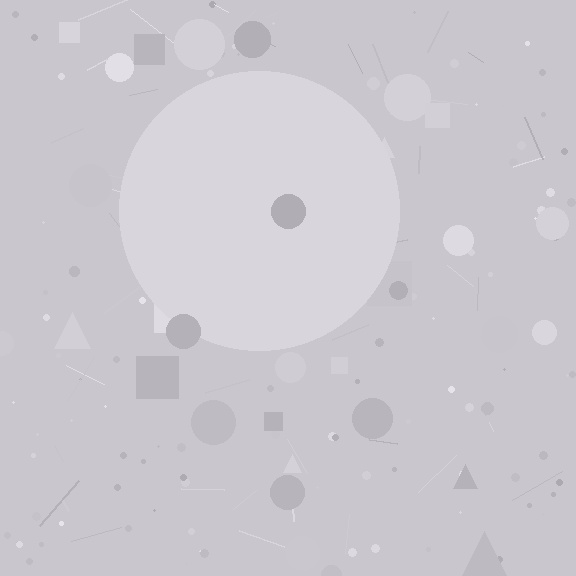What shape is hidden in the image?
A circle is hidden in the image.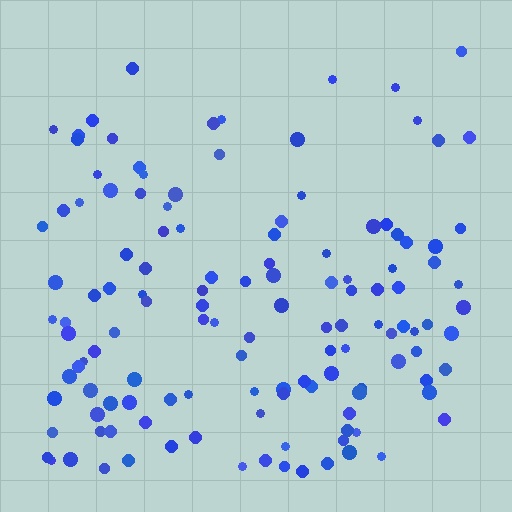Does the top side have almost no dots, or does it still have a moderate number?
Still a moderate number, just noticeably fewer than the bottom.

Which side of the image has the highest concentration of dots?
The bottom.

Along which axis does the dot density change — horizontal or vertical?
Vertical.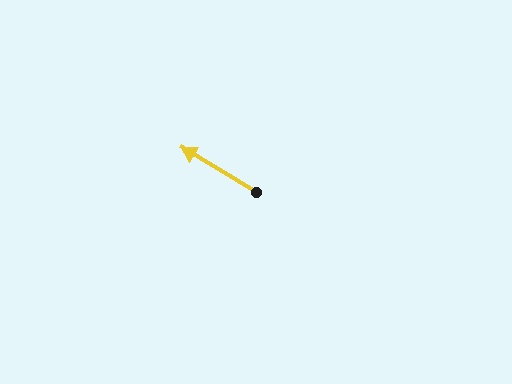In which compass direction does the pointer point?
Northwest.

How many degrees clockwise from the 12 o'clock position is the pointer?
Approximately 301 degrees.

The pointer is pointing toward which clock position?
Roughly 10 o'clock.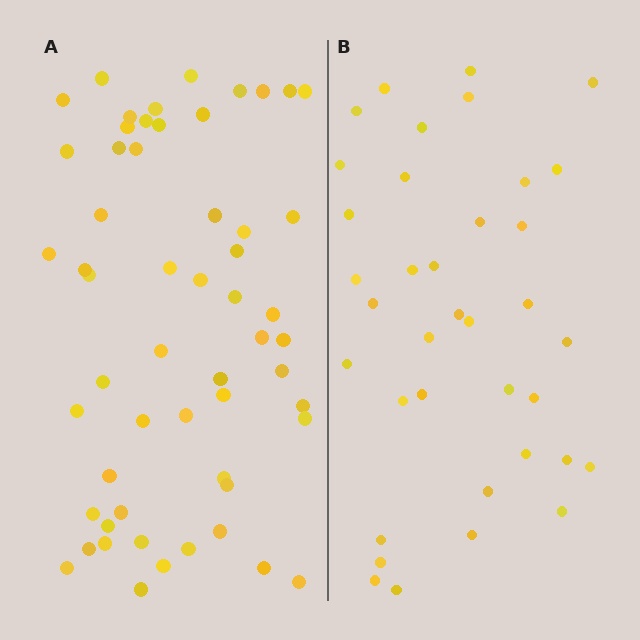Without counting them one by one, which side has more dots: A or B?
Region A (the left region) has more dots.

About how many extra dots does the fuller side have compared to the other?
Region A has approximately 20 more dots than region B.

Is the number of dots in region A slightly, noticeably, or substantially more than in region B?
Region A has substantially more. The ratio is roughly 1.5 to 1.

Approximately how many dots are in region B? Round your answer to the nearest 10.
About 40 dots. (The exact count is 37, which rounds to 40.)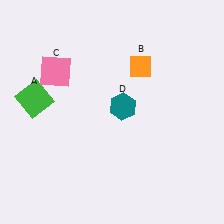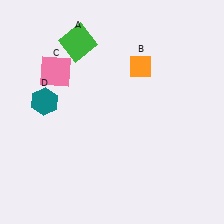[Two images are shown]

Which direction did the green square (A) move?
The green square (A) moved up.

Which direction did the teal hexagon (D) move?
The teal hexagon (D) moved left.